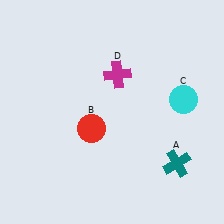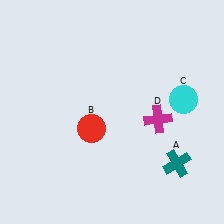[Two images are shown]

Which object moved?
The magenta cross (D) moved down.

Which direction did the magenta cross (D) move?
The magenta cross (D) moved down.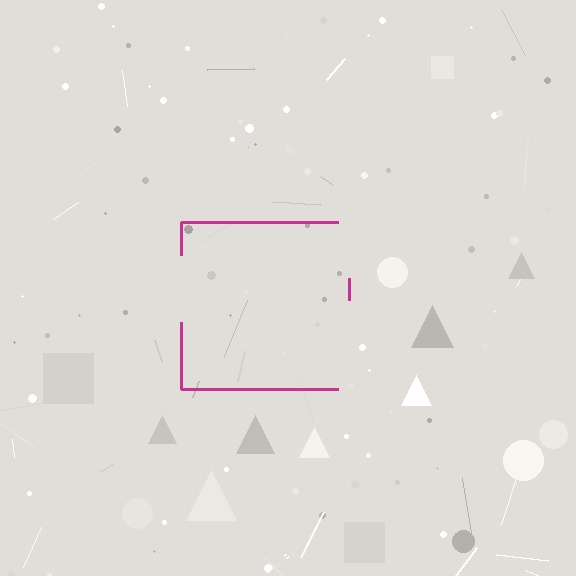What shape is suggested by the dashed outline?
The dashed outline suggests a square.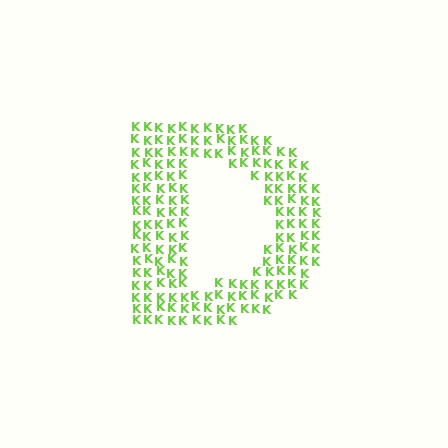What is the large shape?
The large shape is the letter D.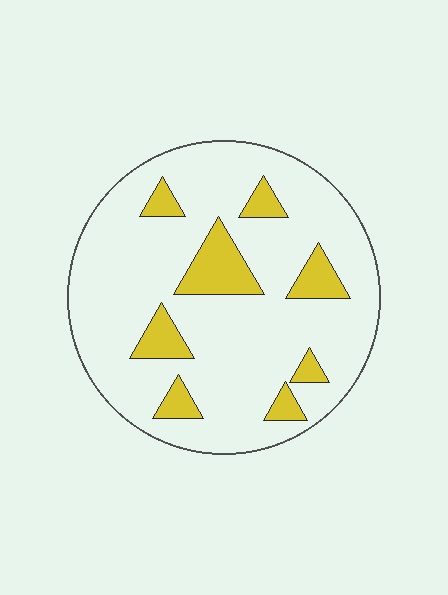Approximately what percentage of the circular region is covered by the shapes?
Approximately 15%.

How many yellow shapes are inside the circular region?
8.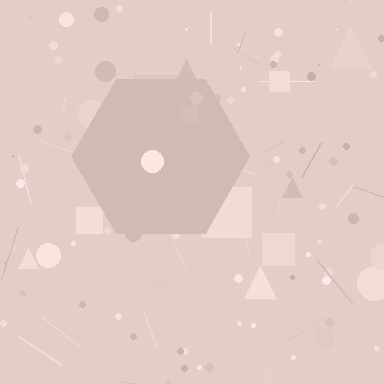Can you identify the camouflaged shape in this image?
The camouflaged shape is a hexagon.